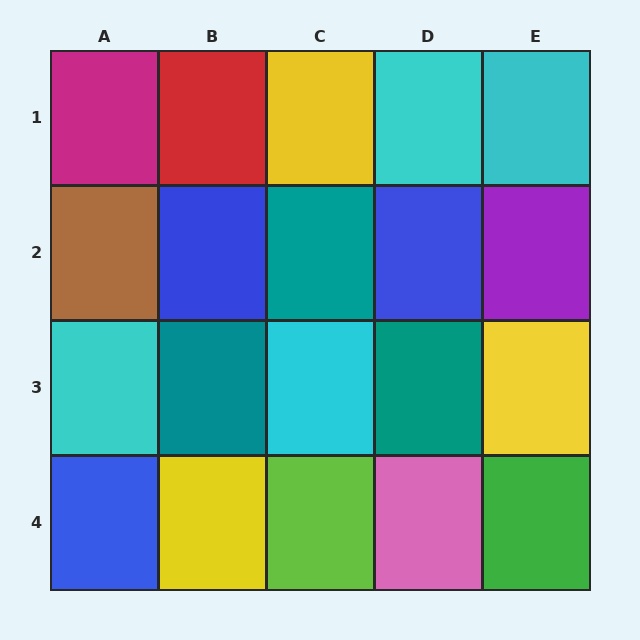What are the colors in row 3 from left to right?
Cyan, teal, cyan, teal, yellow.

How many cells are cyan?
4 cells are cyan.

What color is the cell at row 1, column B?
Red.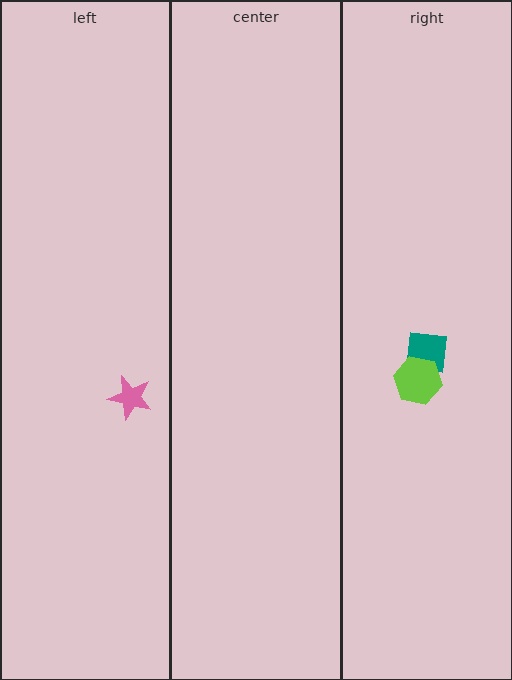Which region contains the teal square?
The right region.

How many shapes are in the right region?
2.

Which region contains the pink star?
The left region.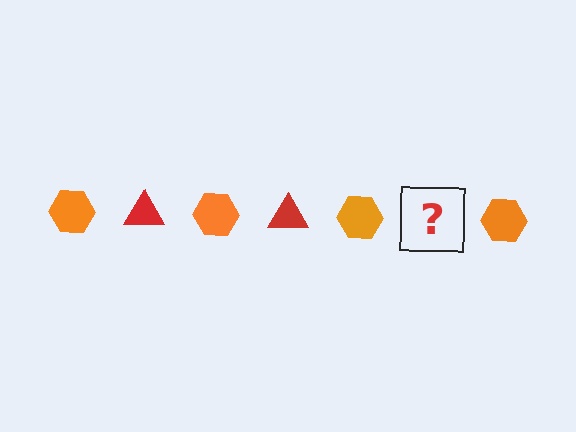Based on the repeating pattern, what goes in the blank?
The blank should be a red triangle.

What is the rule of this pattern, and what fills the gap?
The rule is that the pattern alternates between orange hexagon and red triangle. The gap should be filled with a red triangle.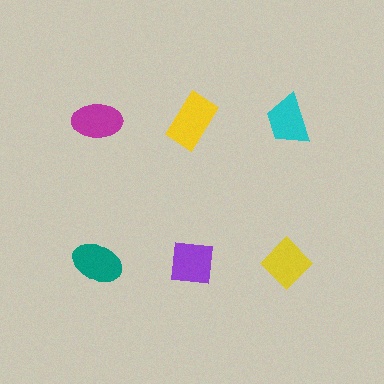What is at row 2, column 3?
A yellow diamond.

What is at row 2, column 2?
A purple square.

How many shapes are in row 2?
3 shapes.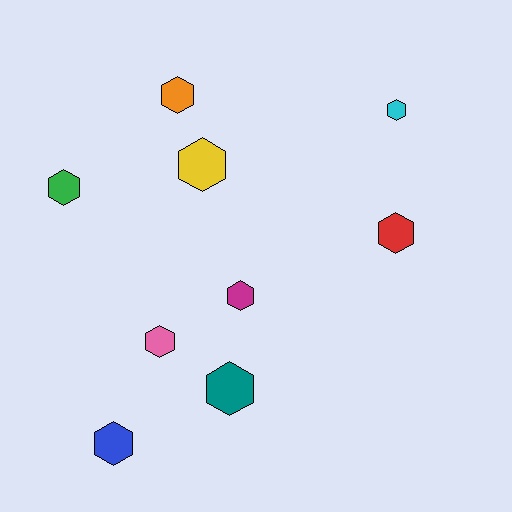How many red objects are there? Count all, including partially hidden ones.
There is 1 red object.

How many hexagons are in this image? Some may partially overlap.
There are 9 hexagons.